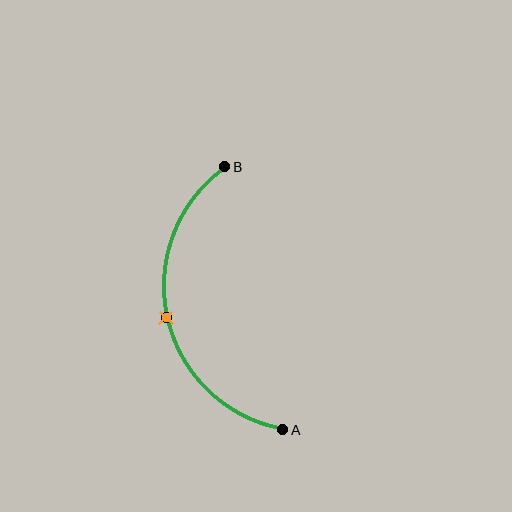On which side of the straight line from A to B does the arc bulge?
The arc bulges to the left of the straight line connecting A and B.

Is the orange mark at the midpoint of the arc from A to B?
Yes. The orange mark lies on the arc at equal arc-length from both A and B — it is the arc midpoint.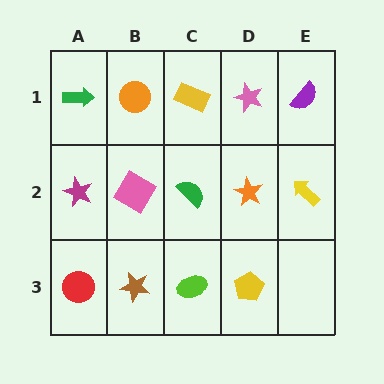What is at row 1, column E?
A purple semicircle.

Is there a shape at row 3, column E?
No, that cell is empty.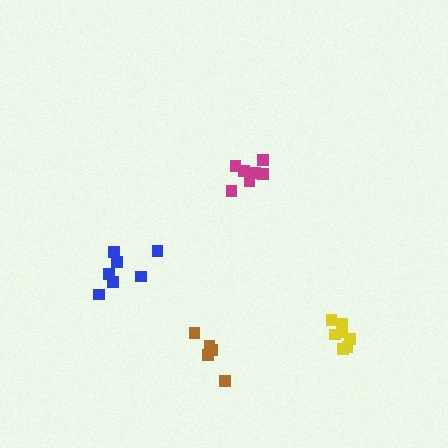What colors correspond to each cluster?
The clusters are colored: brown, yellow, magenta, blue.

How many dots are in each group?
Group 1: 5 dots, Group 2: 7 dots, Group 3: 7 dots, Group 4: 7 dots (26 total).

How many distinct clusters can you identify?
There are 4 distinct clusters.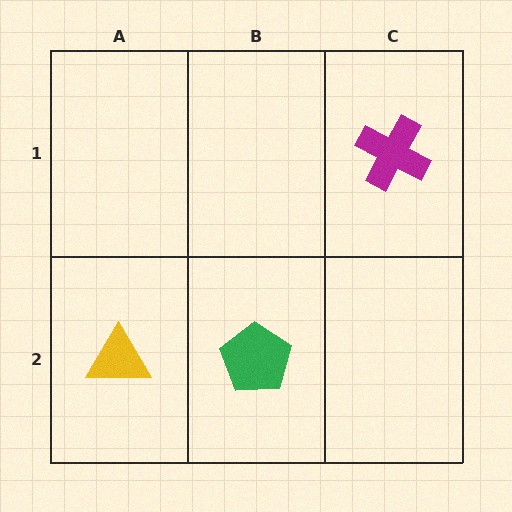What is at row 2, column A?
A yellow triangle.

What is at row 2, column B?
A green pentagon.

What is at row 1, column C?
A magenta cross.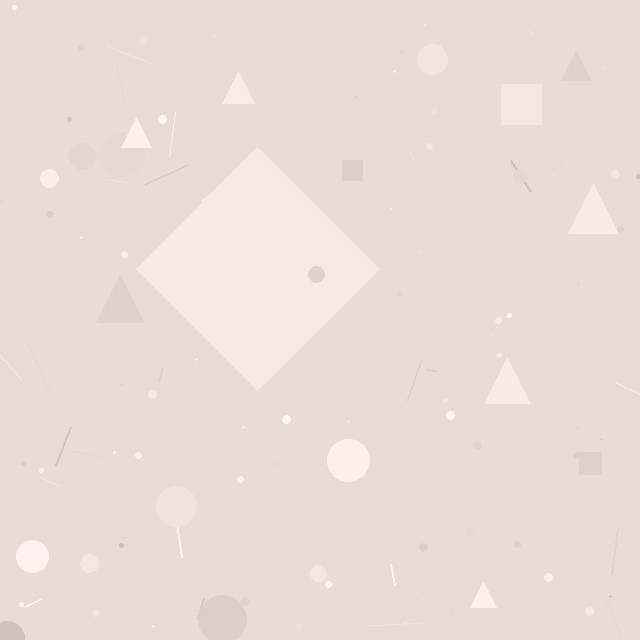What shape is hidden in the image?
A diamond is hidden in the image.